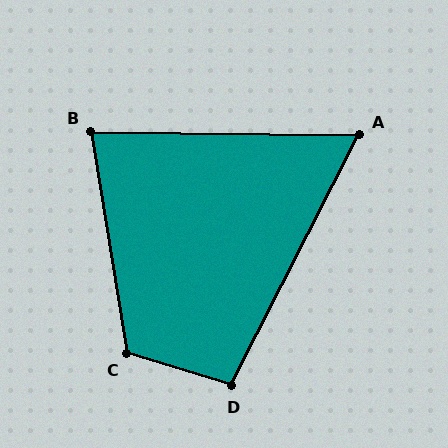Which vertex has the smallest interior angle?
A, at approximately 64 degrees.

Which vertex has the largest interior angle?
C, at approximately 116 degrees.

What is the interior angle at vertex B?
Approximately 80 degrees (acute).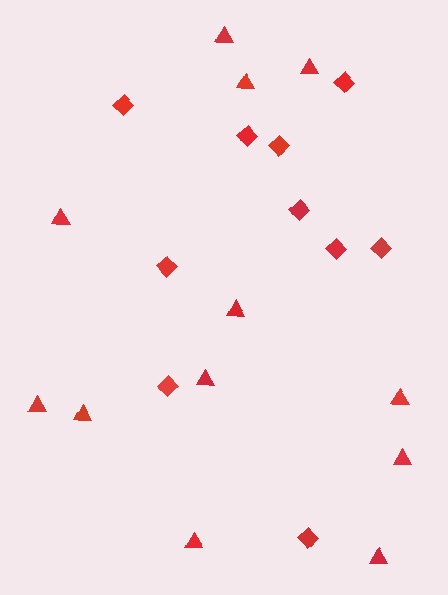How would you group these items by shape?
There are 2 groups: one group of diamonds (10) and one group of triangles (12).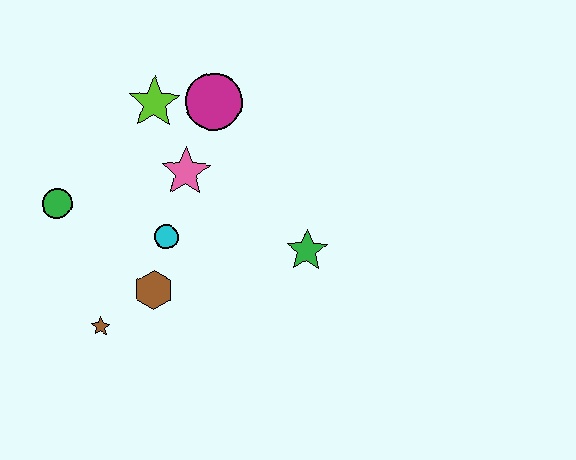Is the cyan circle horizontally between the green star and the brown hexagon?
Yes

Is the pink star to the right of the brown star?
Yes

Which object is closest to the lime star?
The magenta circle is closest to the lime star.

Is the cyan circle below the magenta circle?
Yes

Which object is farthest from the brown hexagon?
The magenta circle is farthest from the brown hexagon.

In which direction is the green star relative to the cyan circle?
The green star is to the right of the cyan circle.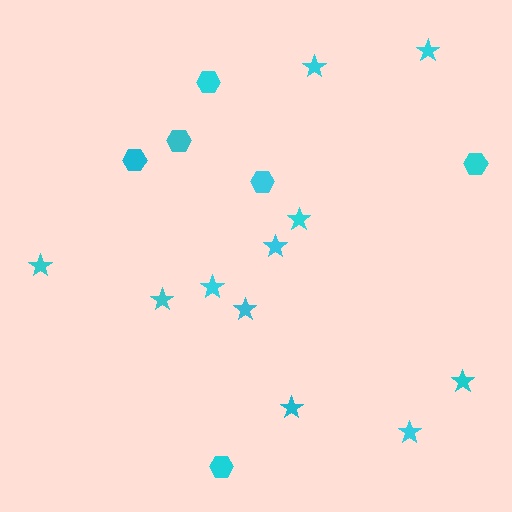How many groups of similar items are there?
There are 2 groups: one group of stars (11) and one group of hexagons (6).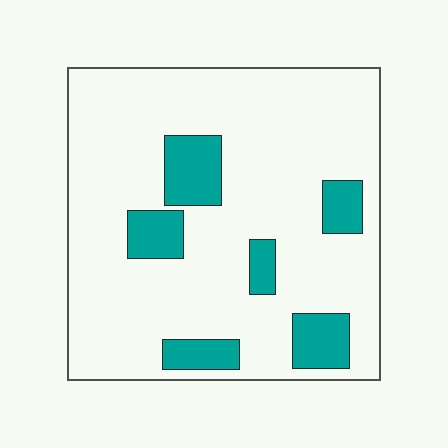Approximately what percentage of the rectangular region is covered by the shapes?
Approximately 15%.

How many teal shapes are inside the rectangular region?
6.